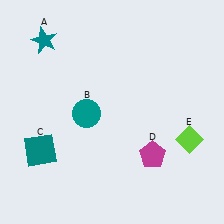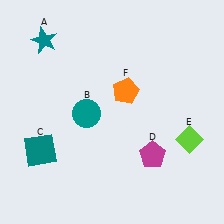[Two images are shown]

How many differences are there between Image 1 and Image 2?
There is 1 difference between the two images.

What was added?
An orange pentagon (F) was added in Image 2.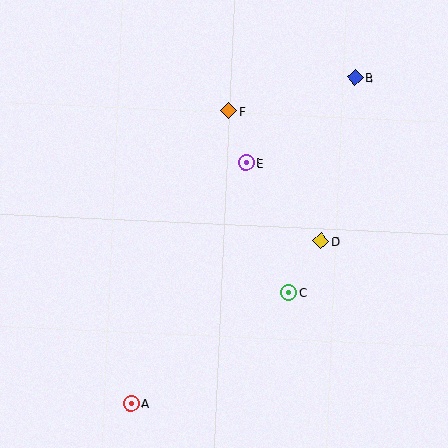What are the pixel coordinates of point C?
Point C is at (289, 292).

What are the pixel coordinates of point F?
Point F is at (229, 111).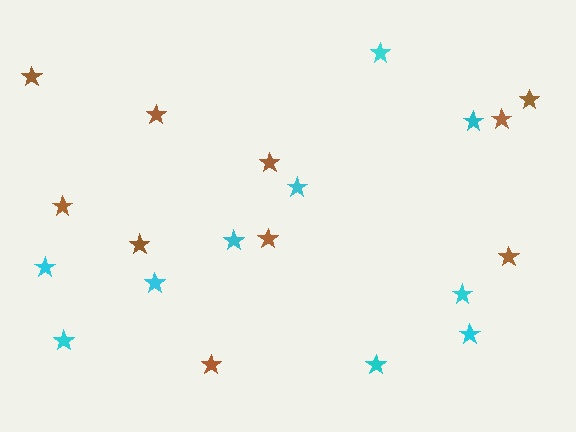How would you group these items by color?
There are 2 groups: one group of brown stars (10) and one group of cyan stars (10).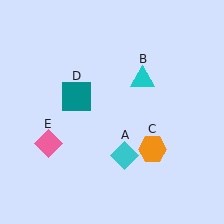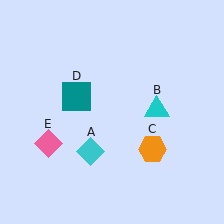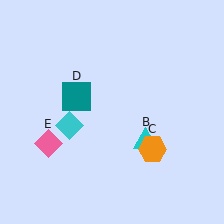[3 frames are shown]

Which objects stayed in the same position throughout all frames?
Orange hexagon (object C) and teal square (object D) and pink diamond (object E) remained stationary.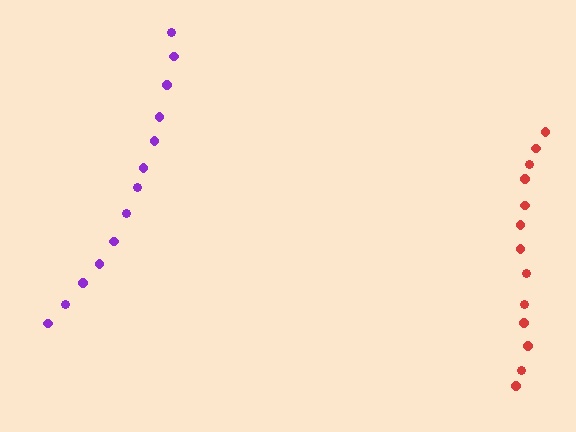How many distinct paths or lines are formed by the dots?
There are 2 distinct paths.